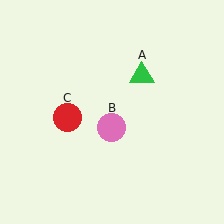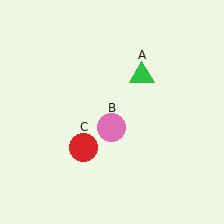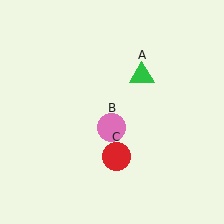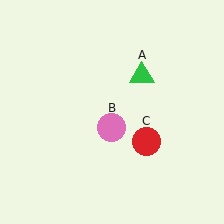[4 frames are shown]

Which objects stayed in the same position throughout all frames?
Green triangle (object A) and pink circle (object B) remained stationary.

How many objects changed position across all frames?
1 object changed position: red circle (object C).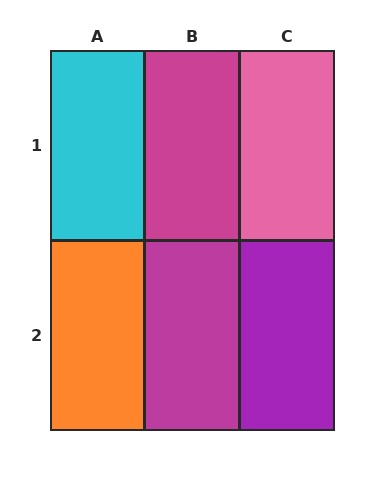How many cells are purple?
1 cell is purple.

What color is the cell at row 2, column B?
Magenta.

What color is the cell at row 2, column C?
Purple.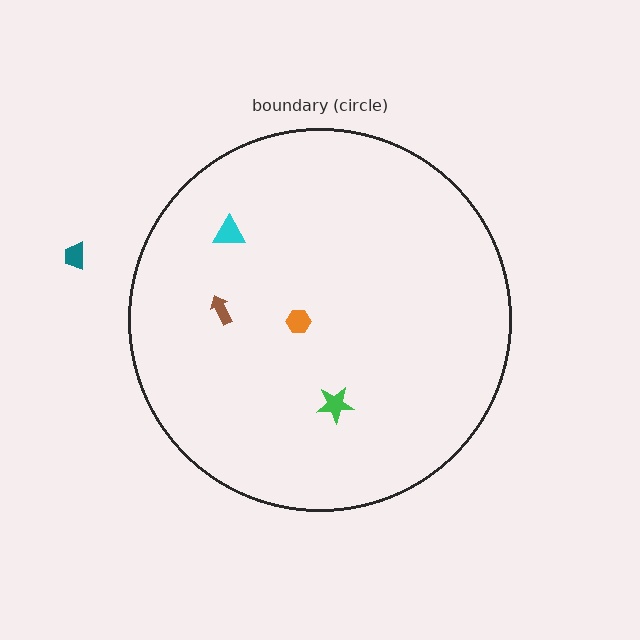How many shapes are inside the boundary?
4 inside, 1 outside.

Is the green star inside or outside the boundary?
Inside.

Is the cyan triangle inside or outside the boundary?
Inside.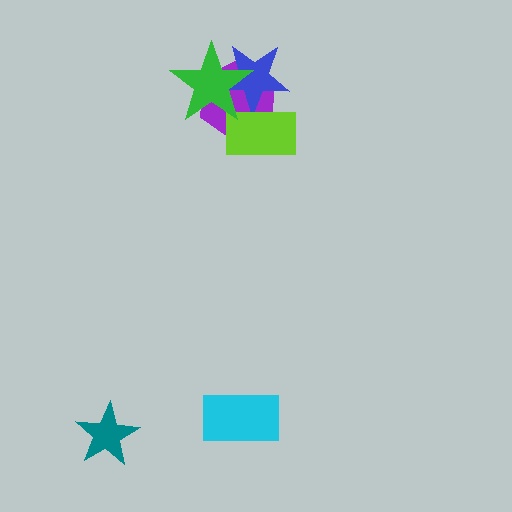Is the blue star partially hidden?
Yes, it is partially covered by another shape.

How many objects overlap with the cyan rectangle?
0 objects overlap with the cyan rectangle.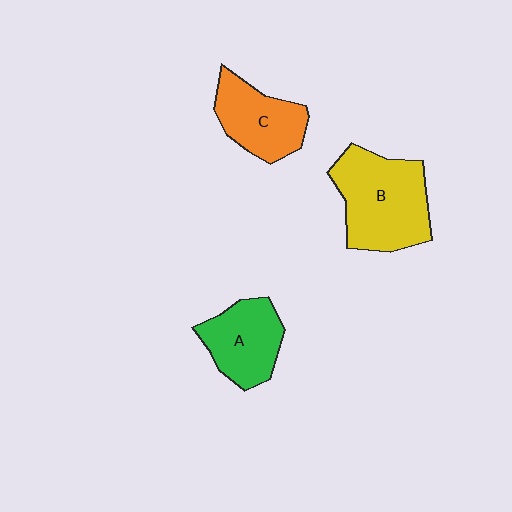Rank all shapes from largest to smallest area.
From largest to smallest: B (yellow), C (orange), A (green).